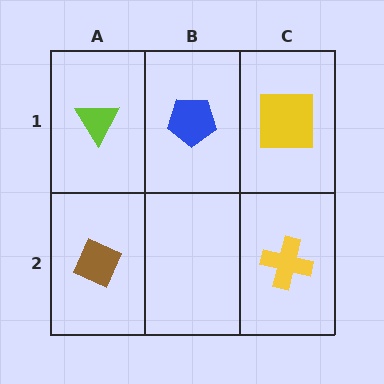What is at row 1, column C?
A yellow square.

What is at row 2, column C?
A yellow cross.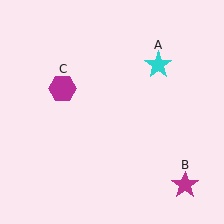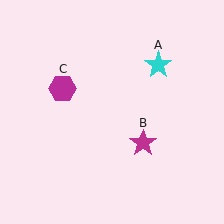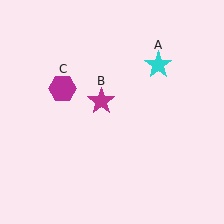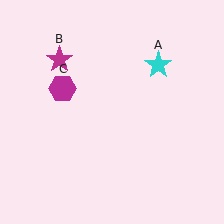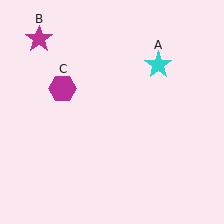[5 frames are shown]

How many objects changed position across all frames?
1 object changed position: magenta star (object B).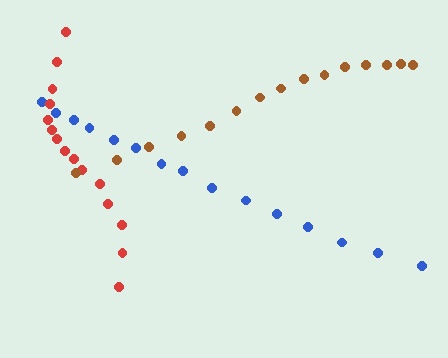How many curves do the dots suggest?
There are 3 distinct paths.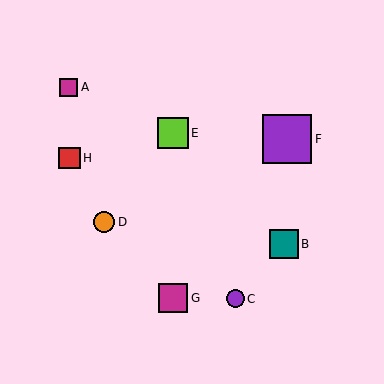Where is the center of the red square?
The center of the red square is at (70, 158).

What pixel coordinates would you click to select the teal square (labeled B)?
Click at (284, 244) to select the teal square B.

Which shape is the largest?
The purple square (labeled F) is the largest.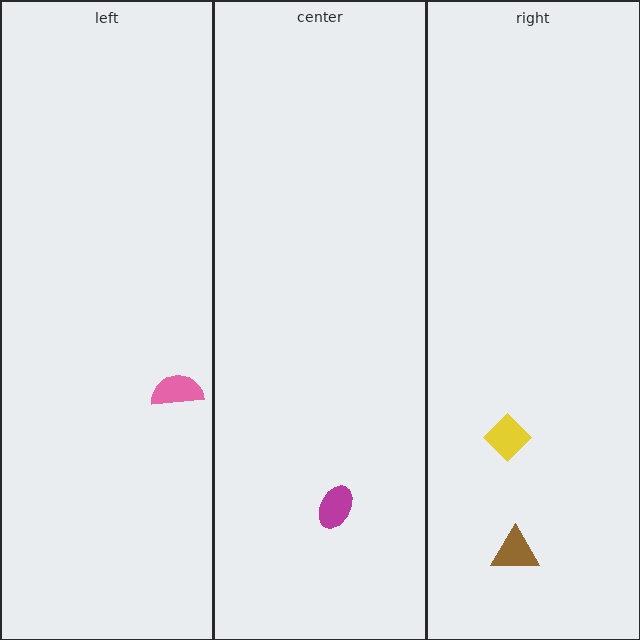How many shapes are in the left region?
1.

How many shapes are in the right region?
2.